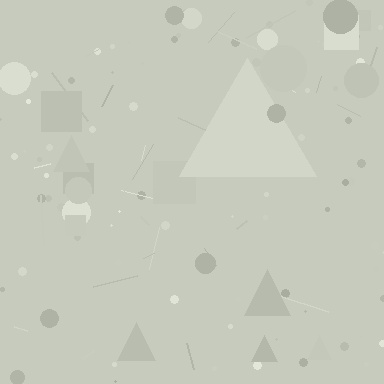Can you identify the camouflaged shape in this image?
The camouflaged shape is a triangle.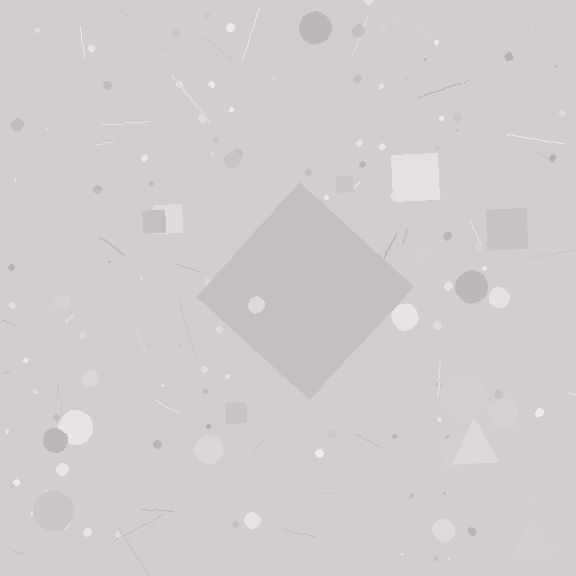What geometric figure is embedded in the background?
A diamond is embedded in the background.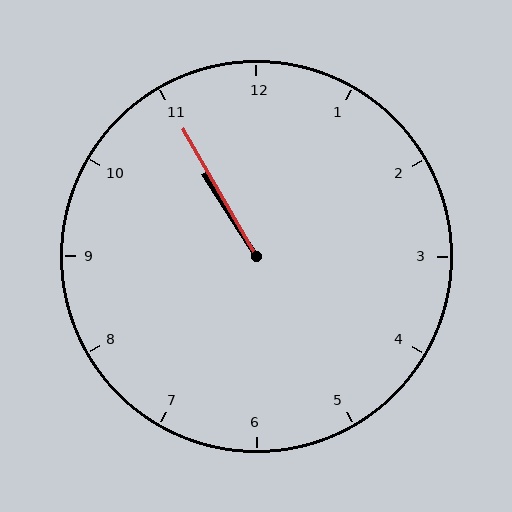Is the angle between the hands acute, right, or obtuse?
It is acute.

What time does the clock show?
10:55.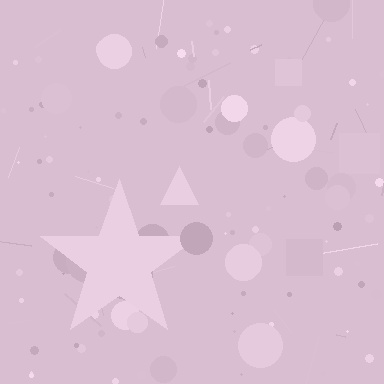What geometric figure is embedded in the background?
A star is embedded in the background.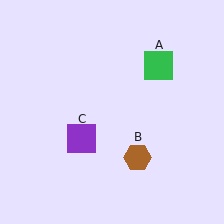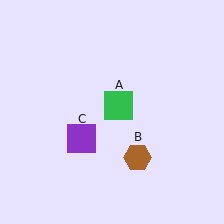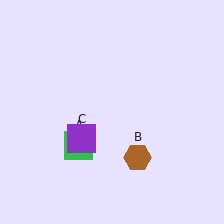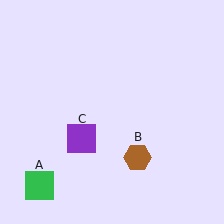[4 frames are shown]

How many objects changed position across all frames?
1 object changed position: green square (object A).